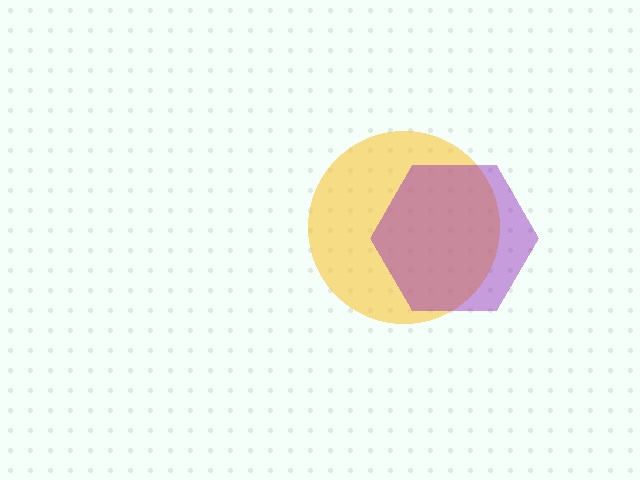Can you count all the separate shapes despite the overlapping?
Yes, there are 2 separate shapes.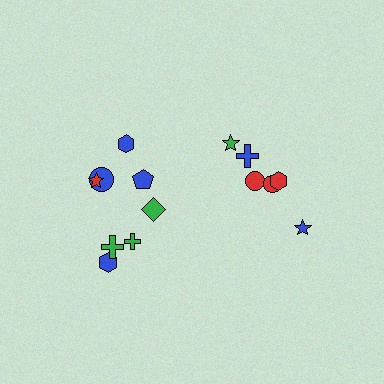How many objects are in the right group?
There are 6 objects.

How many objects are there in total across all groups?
There are 14 objects.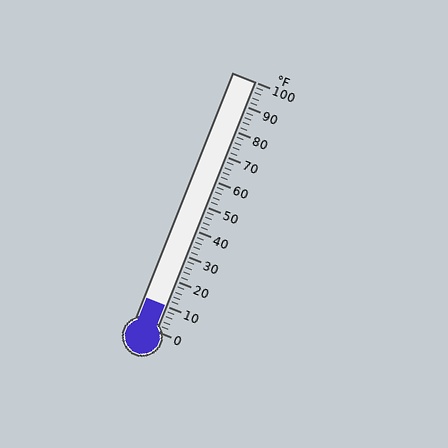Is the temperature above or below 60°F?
The temperature is below 60°F.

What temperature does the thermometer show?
The thermometer shows approximately 10°F.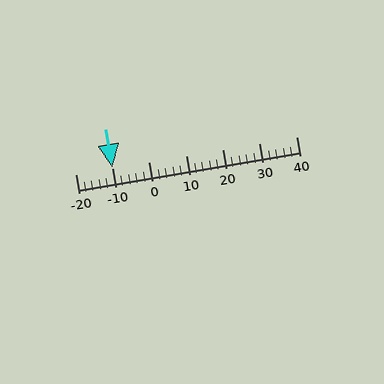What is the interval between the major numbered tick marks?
The major tick marks are spaced 10 units apart.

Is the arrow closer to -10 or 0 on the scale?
The arrow is closer to -10.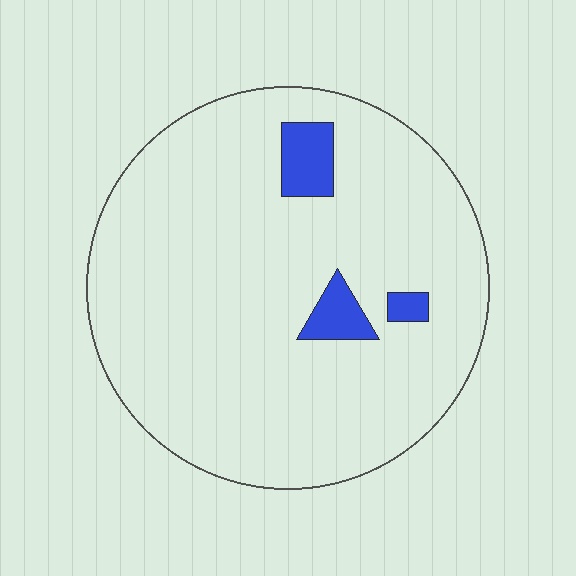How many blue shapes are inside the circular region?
3.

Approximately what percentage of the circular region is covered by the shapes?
Approximately 5%.